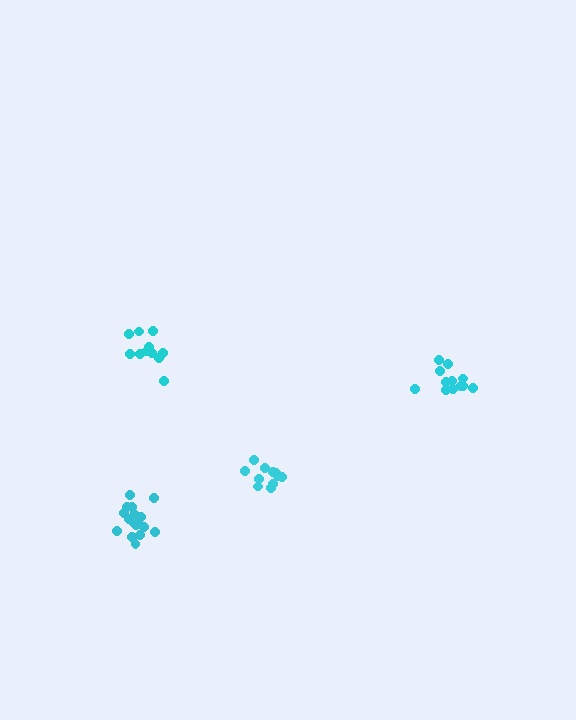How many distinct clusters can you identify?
There are 4 distinct clusters.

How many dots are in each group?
Group 1: 13 dots, Group 2: 11 dots, Group 3: 17 dots, Group 4: 11 dots (52 total).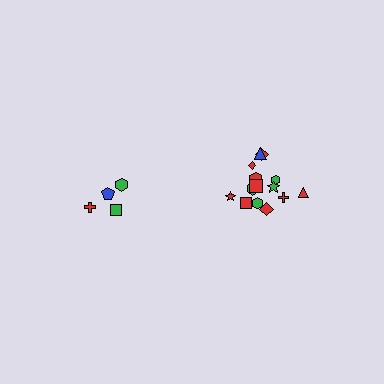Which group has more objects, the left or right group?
The right group.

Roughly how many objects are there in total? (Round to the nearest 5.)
Roughly 20 objects in total.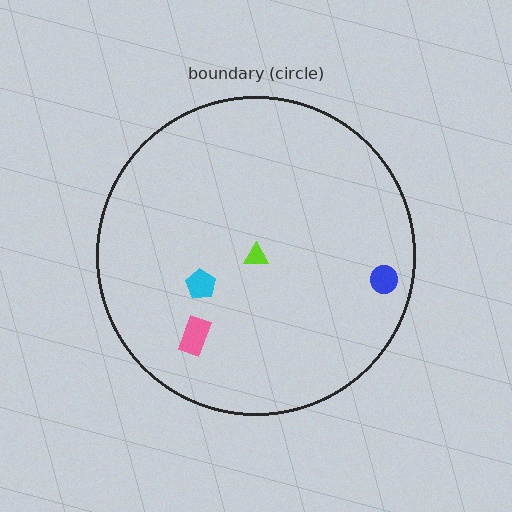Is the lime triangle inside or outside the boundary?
Inside.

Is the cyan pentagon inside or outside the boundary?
Inside.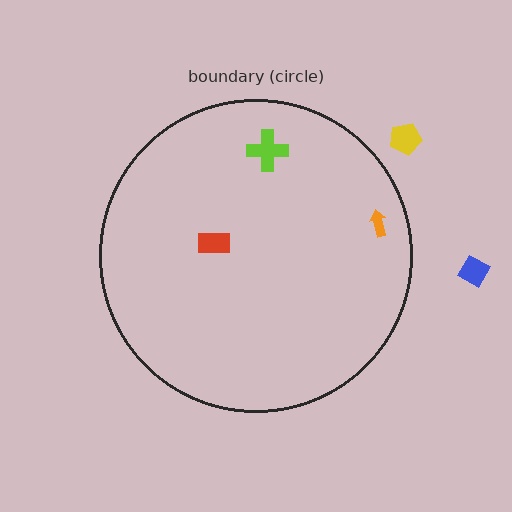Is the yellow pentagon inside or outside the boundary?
Outside.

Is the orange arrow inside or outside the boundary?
Inside.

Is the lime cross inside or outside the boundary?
Inside.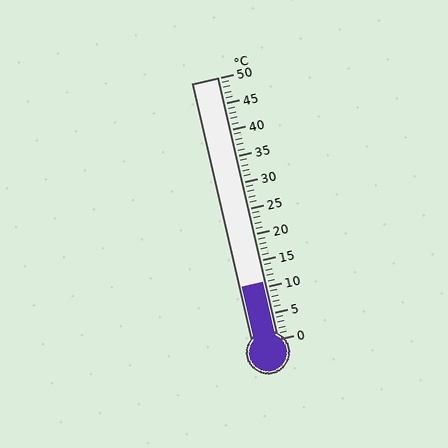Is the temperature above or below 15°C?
The temperature is below 15°C.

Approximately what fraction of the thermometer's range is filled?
The thermometer is filled to approximately 20% of its range.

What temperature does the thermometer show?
The thermometer shows approximately 11°C.